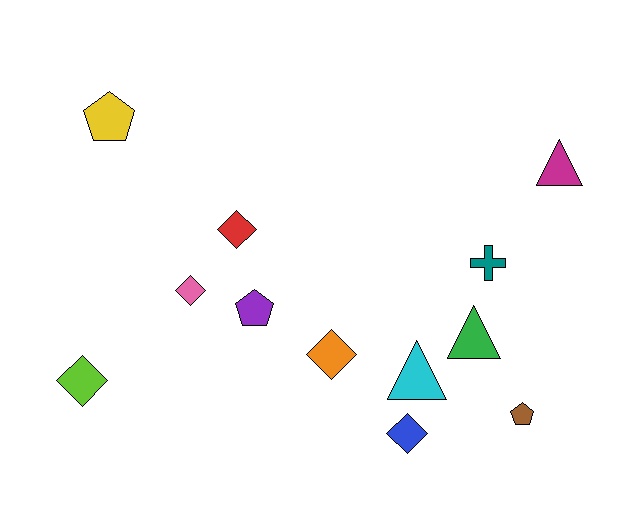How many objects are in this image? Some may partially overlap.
There are 12 objects.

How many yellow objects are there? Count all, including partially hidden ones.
There is 1 yellow object.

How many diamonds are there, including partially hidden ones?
There are 5 diamonds.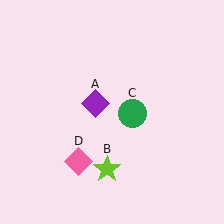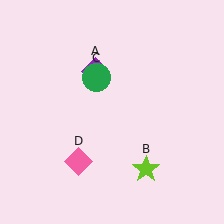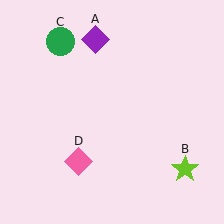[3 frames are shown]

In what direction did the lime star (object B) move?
The lime star (object B) moved right.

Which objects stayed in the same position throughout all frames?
Pink diamond (object D) remained stationary.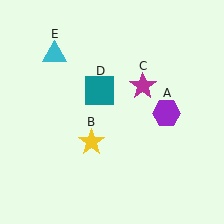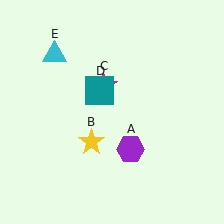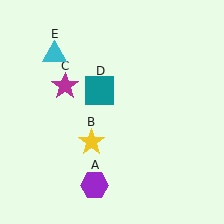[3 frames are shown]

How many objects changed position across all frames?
2 objects changed position: purple hexagon (object A), magenta star (object C).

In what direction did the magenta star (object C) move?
The magenta star (object C) moved left.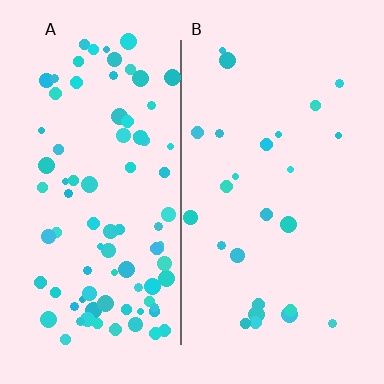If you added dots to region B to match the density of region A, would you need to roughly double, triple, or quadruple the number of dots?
Approximately quadruple.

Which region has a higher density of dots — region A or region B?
A (the left).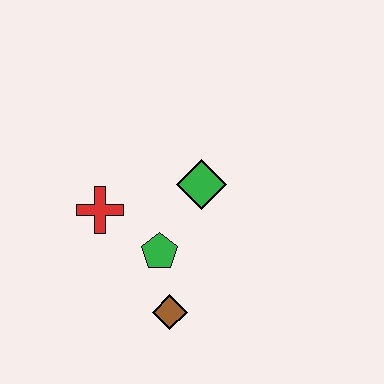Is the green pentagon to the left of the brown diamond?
Yes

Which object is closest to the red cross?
The green pentagon is closest to the red cross.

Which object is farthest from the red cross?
The brown diamond is farthest from the red cross.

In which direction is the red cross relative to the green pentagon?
The red cross is to the left of the green pentagon.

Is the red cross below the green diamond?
Yes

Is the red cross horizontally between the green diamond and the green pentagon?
No